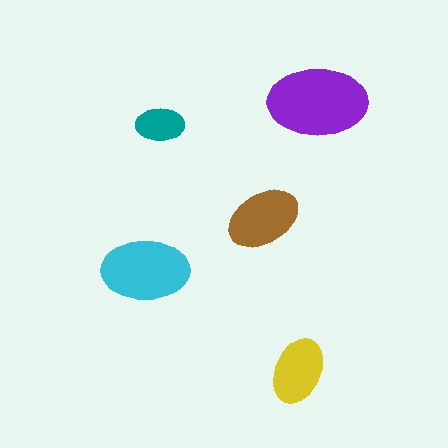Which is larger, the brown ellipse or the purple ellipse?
The purple one.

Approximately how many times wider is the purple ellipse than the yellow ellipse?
About 1.5 times wider.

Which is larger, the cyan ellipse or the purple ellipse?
The purple one.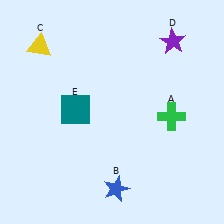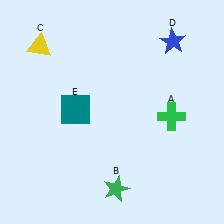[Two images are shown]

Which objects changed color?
B changed from blue to green. D changed from purple to blue.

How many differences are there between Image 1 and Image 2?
There are 2 differences between the two images.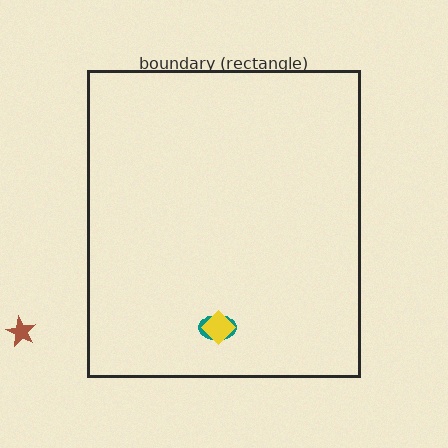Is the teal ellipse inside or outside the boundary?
Inside.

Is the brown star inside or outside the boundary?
Outside.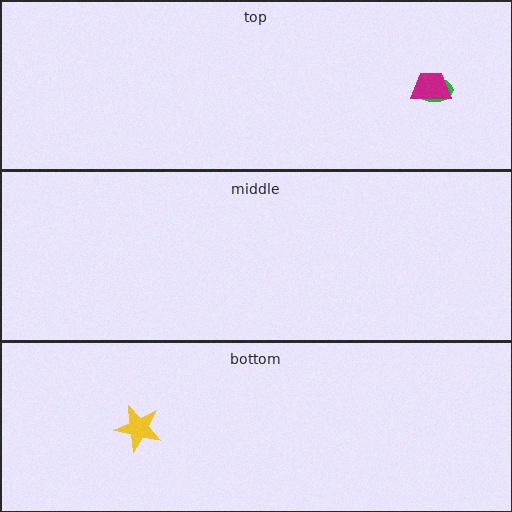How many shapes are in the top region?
2.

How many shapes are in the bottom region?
1.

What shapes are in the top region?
The green ellipse, the magenta trapezoid.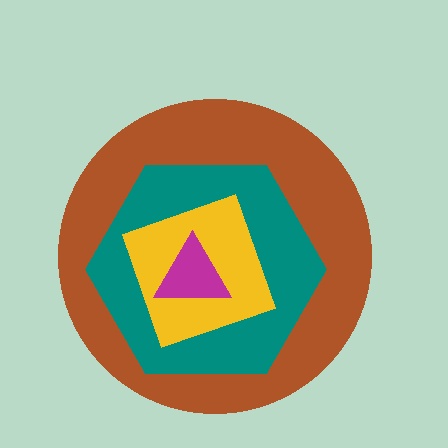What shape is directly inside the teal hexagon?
The yellow diamond.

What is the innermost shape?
The magenta triangle.